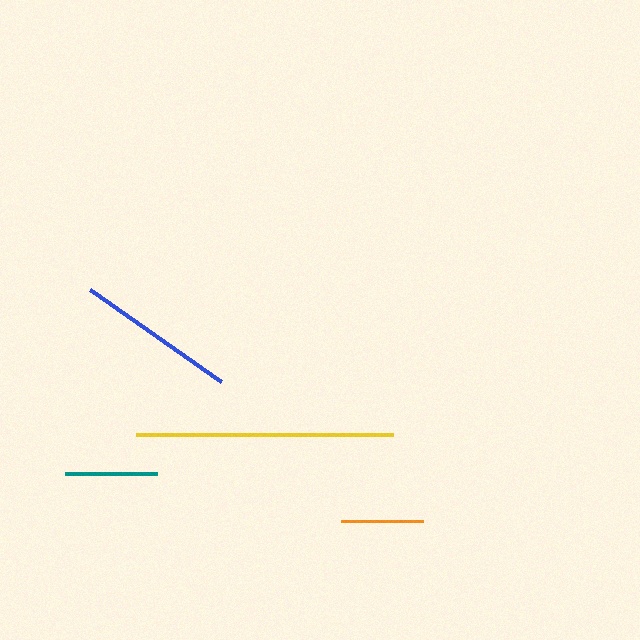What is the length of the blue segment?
The blue segment is approximately 161 pixels long.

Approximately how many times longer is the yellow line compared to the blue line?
The yellow line is approximately 1.6 times the length of the blue line.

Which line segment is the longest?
The yellow line is the longest at approximately 257 pixels.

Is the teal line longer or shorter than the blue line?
The blue line is longer than the teal line.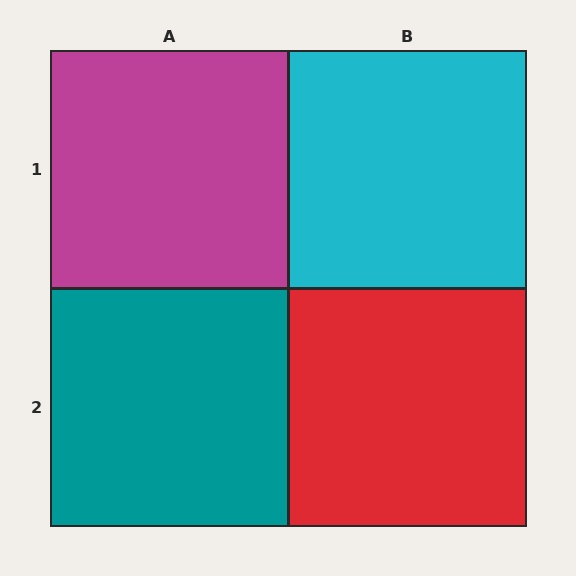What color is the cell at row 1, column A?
Magenta.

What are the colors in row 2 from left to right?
Teal, red.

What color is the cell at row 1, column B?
Cyan.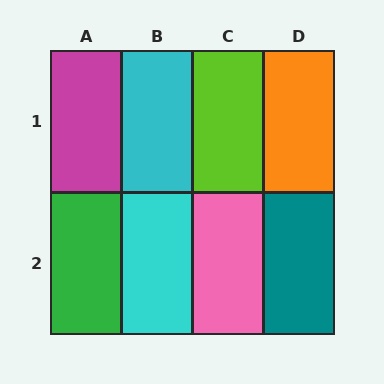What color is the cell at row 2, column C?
Pink.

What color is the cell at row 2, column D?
Teal.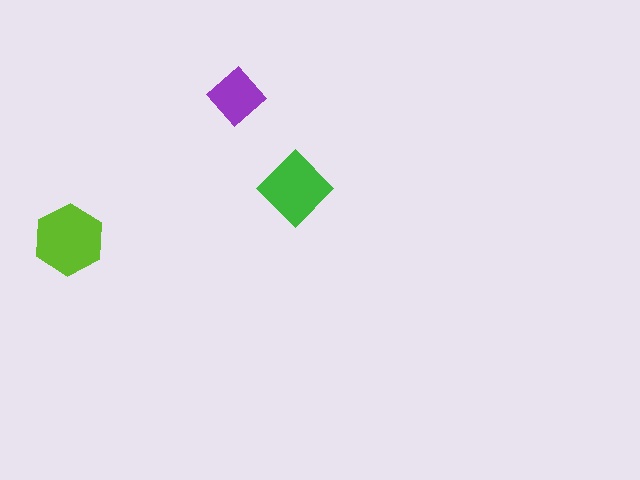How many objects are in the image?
There are 3 objects in the image.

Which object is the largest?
The lime hexagon.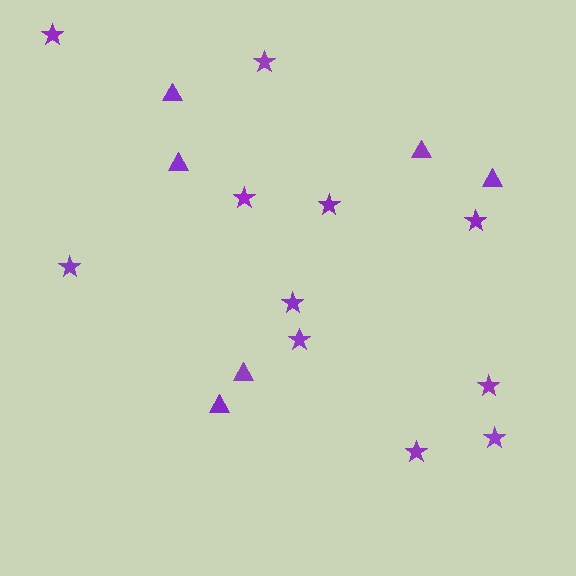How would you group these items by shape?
There are 2 groups: one group of triangles (6) and one group of stars (11).